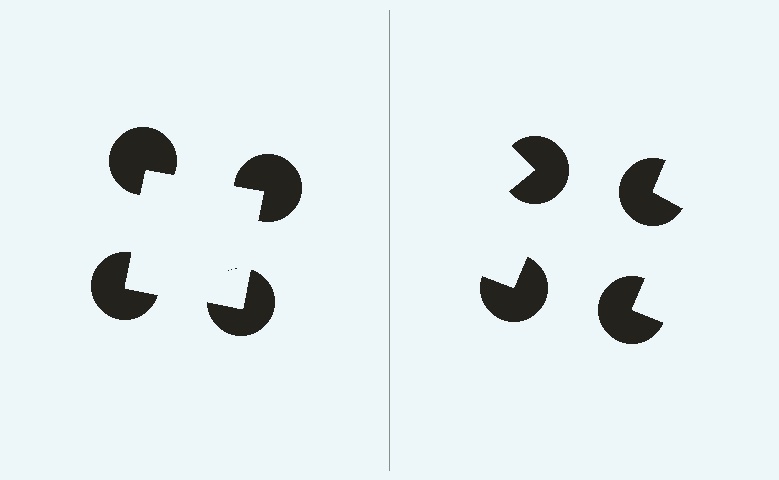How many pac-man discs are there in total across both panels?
8 — 4 on each side.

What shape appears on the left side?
An illusory square.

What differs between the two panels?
The pac-man discs are positioned identically on both sides; only the wedge orientations differ. On the left they align to a square; on the right they are misaligned.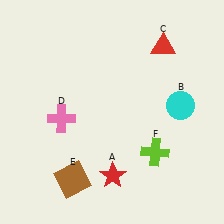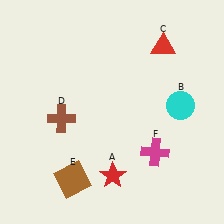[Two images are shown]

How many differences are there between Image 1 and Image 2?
There are 2 differences between the two images.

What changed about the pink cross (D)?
In Image 1, D is pink. In Image 2, it changed to brown.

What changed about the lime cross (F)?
In Image 1, F is lime. In Image 2, it changed to magenta.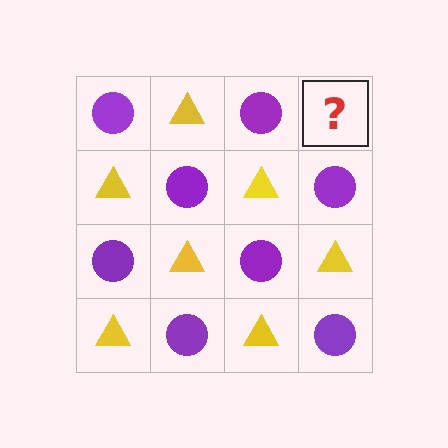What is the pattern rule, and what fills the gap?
The rule is that it alternates purple circle and yellow triangle in a checkerboard pattern. The gap should be filled with a yellow triangle.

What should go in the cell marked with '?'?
The missing cell should contain a yellow triangle.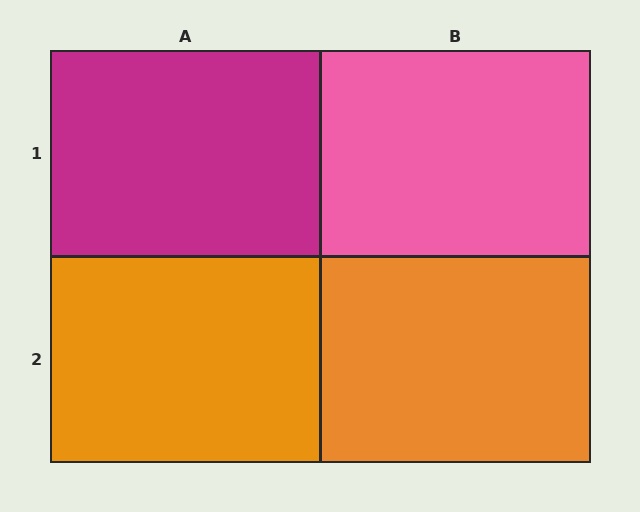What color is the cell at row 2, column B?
Orange.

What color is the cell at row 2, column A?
Orange.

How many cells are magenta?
1 cell is magenta.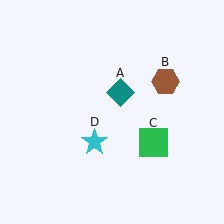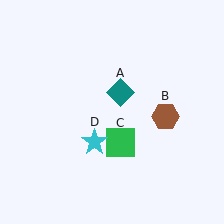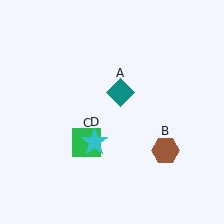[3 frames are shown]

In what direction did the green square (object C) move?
The green square (object C) moved left.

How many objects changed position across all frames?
2 objects changed position: brown hexagon (object B), green square (object C).